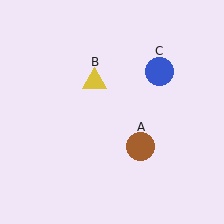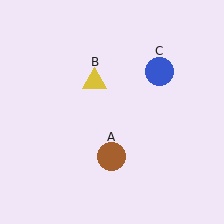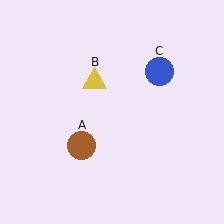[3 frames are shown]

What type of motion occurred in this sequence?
The brown circle (object A) rotated clockwise around the center of the scene.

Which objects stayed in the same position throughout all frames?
Yellow triangle (object B) and blue circle (object C) remained stationary.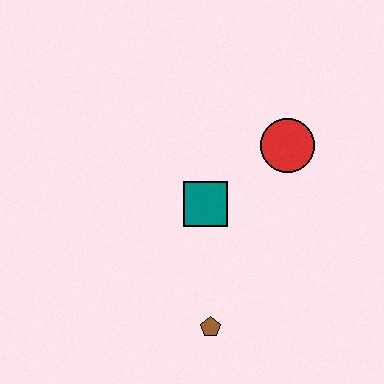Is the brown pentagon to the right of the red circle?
No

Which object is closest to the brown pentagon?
The teal square is closest to the brown pentagon.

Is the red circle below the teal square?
No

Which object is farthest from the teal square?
The brown pentagon is farthest from the teal square.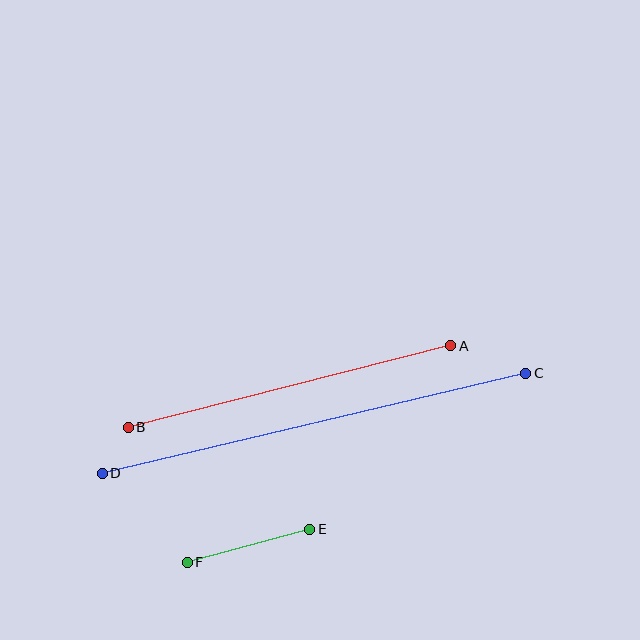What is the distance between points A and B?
The distance is approximately 333 pixels.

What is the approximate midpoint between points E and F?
The midpoint is at approximately (248, 546) pixels.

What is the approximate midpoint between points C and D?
The midpoint is at approximately (314, 423) pixels.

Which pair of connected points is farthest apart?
Points C and D are farthest apart.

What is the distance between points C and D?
The distance is approximately 435 pixels.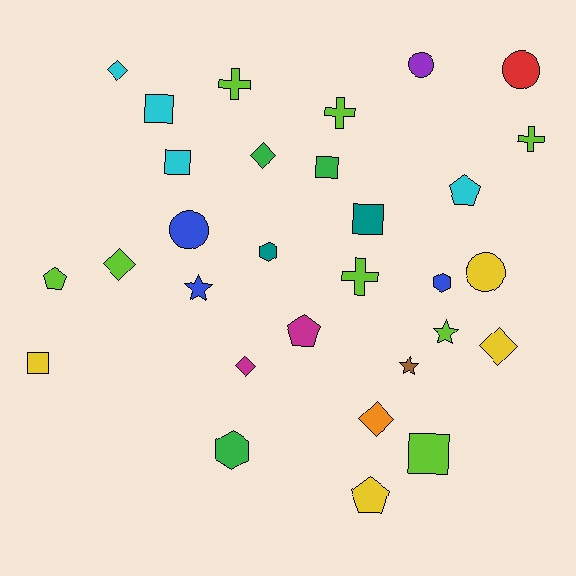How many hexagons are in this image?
There are 3 hexagons.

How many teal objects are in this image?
There are 2 teal objects.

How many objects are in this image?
There are 30 objects.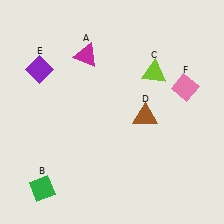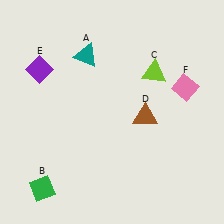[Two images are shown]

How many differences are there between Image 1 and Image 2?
There is 1 difference between the two images.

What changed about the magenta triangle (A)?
In Image 1, A is magenta. In Image 2, it changed to teal.